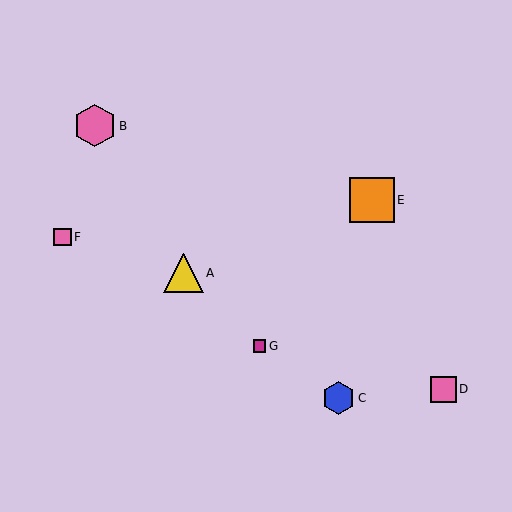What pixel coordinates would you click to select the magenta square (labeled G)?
Click at (260, 346) to select the magenta square G.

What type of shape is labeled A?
Shape A is a yellow triangle.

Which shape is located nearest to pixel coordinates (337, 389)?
The blue hexagon (labeled C) at (338, 398) is nearest to that location.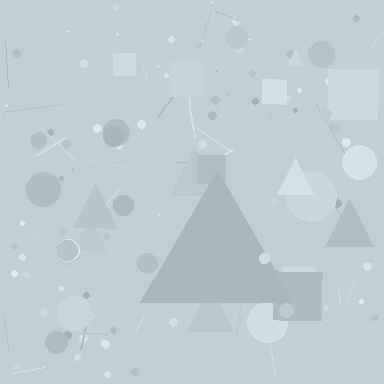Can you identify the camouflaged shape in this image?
The camouflaged shape is a triangle.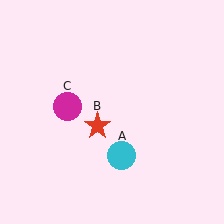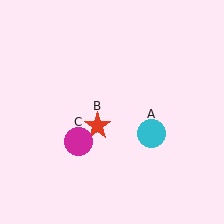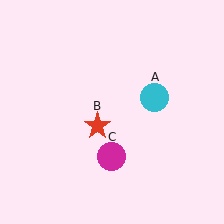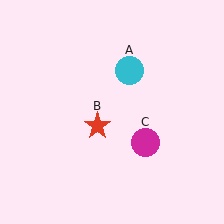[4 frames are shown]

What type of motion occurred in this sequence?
The cyan circle (object A), magenta circle (object C) rotated counterclockwise around the center of the scene.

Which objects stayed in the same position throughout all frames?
Red star (object B) remained stationary.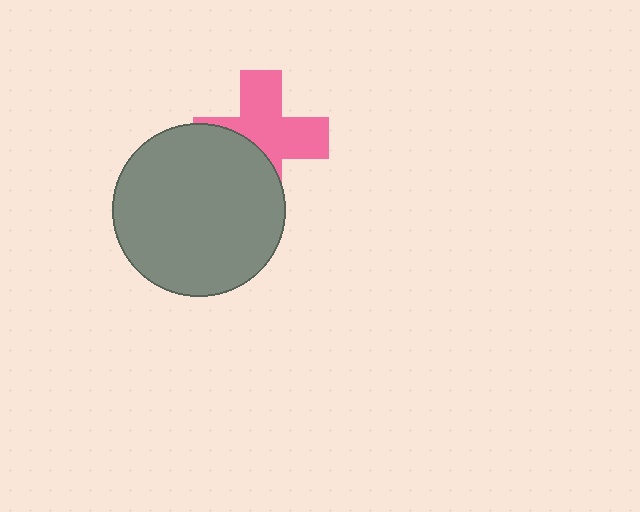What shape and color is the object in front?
The object in front is a gray circle.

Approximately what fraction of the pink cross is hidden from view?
Roughly 39% of the pink cross is hidden behind the gray circle.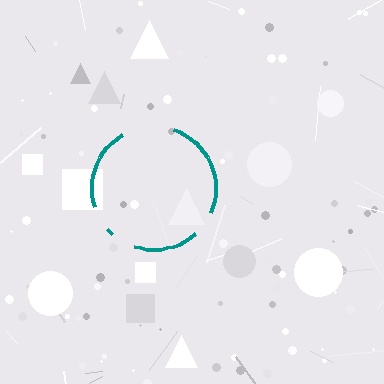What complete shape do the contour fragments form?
The contour fragments form a circle.